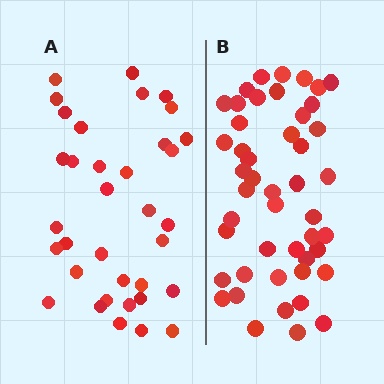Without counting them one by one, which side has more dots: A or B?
Region B (the right region) has more dots.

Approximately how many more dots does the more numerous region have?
Region B has roughly 12 or so more dots than region A.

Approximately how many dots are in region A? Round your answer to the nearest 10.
About 40 dots. (The exact count is 35, which rounds to 40.)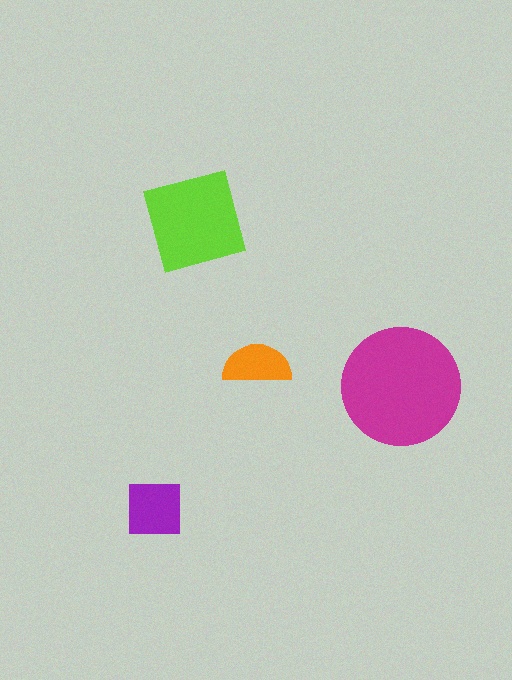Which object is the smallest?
The orange semicircle.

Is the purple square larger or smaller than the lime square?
Smaller.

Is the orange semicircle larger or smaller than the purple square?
Smaller.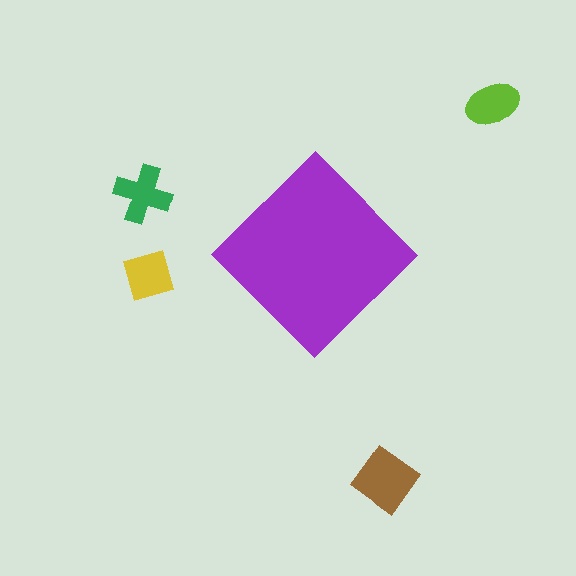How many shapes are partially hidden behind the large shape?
0 shapes are partially hidden.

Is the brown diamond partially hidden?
No, the brown diamond is fully visible.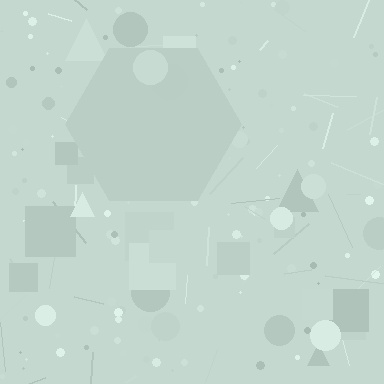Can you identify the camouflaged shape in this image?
The camouflaged shape is a hexagon.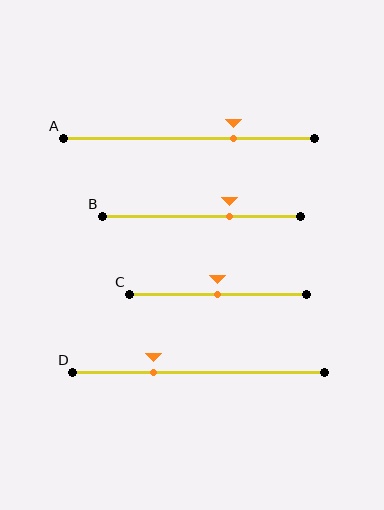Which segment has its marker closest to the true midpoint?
Segment C has its marker closest to the true midpoint.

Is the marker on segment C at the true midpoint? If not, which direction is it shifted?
Yes, the marker on segment C is at the true midpoint.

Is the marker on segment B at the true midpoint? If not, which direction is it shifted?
No, the marker on segment B is shifted to the right by about 14% of the segment length.